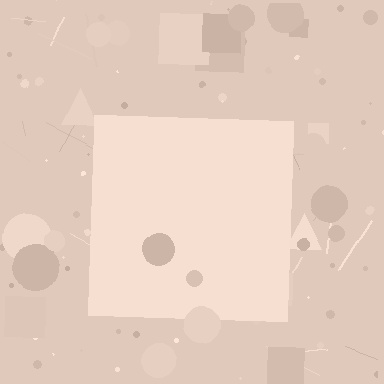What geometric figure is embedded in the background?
A square is embedded in the background.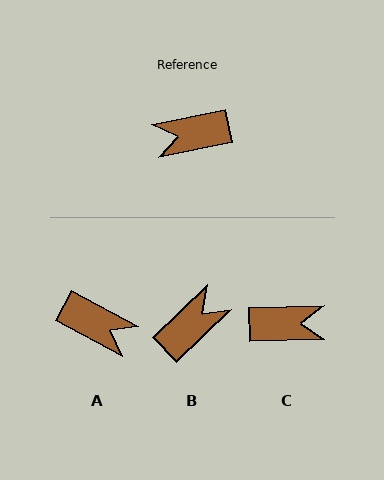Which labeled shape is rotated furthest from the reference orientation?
C, about 170 degrees away.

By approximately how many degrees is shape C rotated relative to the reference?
Approximately 170 degrees counter-clockwise.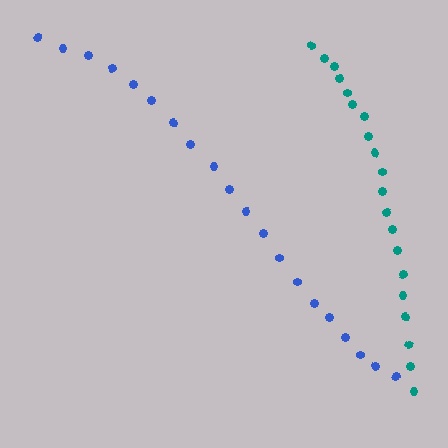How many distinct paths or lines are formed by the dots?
There are 2 distinct paths.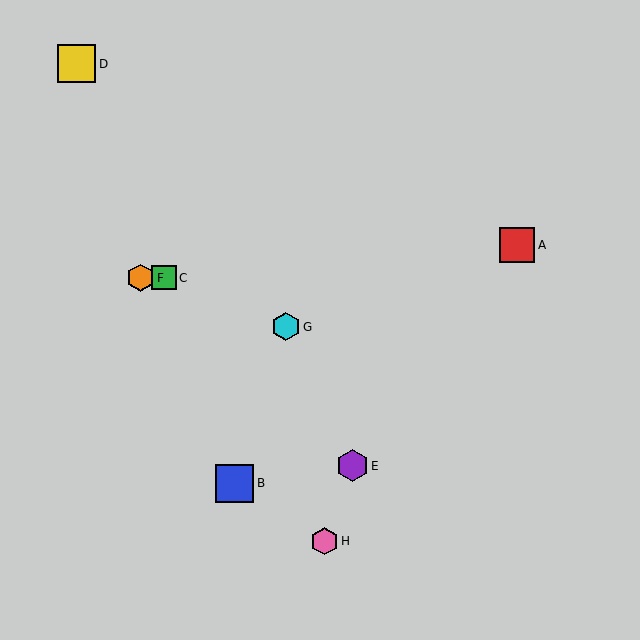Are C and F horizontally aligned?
Yes, both are at y≈278.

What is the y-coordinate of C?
Object C is at y≈278.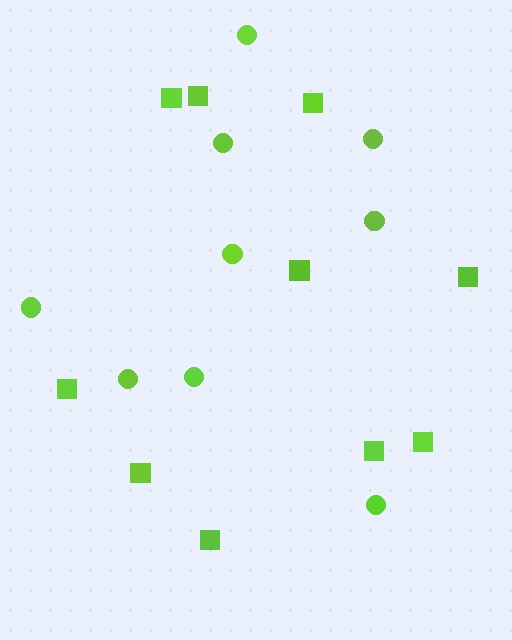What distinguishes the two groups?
There are 2 groups: one group of circles (9) and one group of squares (10).